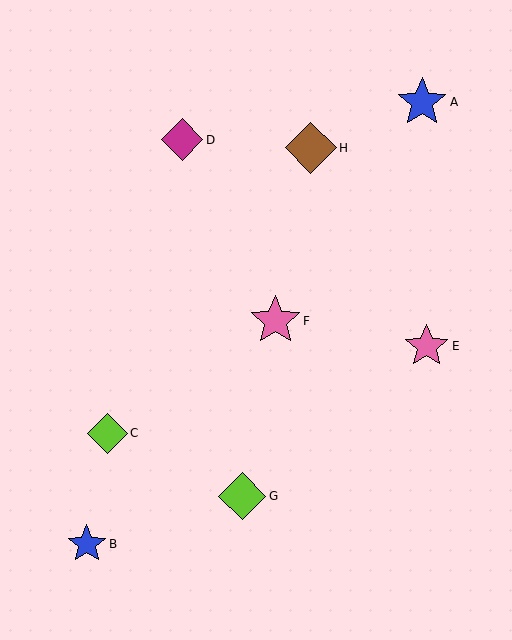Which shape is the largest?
The brown diamond (labeled H) is the largest.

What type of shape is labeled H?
Shape H is a brown diamond.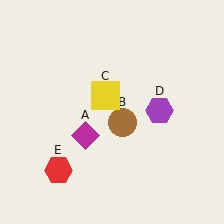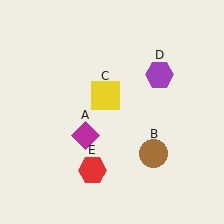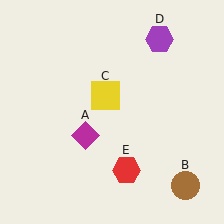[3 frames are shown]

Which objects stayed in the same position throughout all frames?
Magenta diamond (object A) and yellow square (object C) remained stationary.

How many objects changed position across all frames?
3 objects changed position: brown circle (object B), purple hexagon (object D), red hexagon (object E).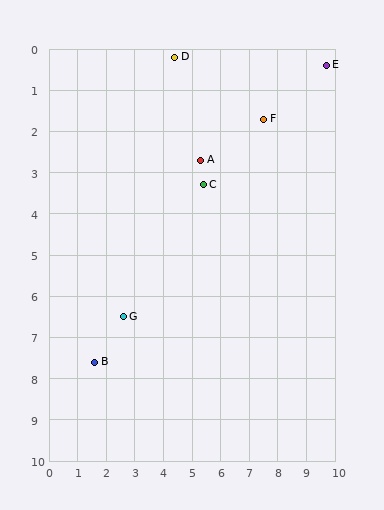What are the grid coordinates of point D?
Point D is at approximately (4.4, 0.2).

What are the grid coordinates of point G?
Point G is at approximately (2.6, 6.5).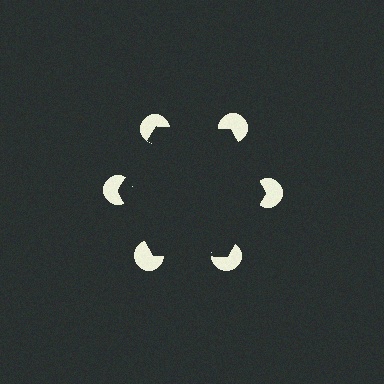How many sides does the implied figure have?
6 sides.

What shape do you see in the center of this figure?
An illusory hexagon — its edges are inferred from the aligned wedge cuts in the pac-man discs, not physically drawn.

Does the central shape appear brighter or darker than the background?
It typically appears slightly darker than the background, even though no actual brightness change is drawn.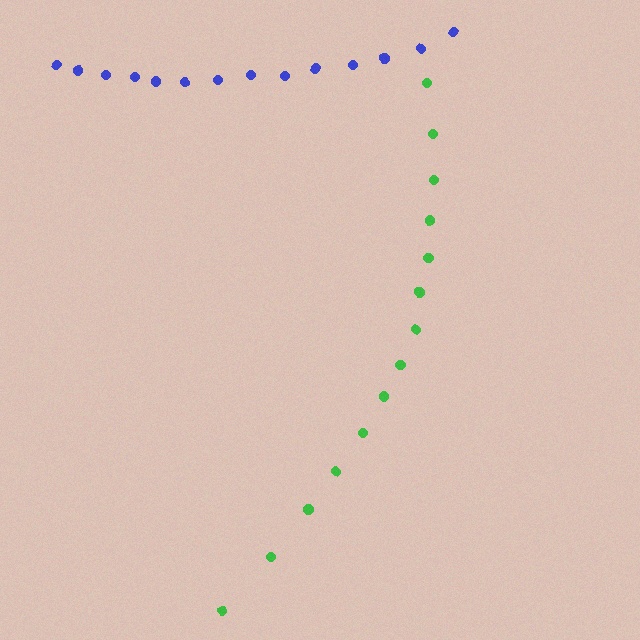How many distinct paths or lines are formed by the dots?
There are 2 distinct paths.